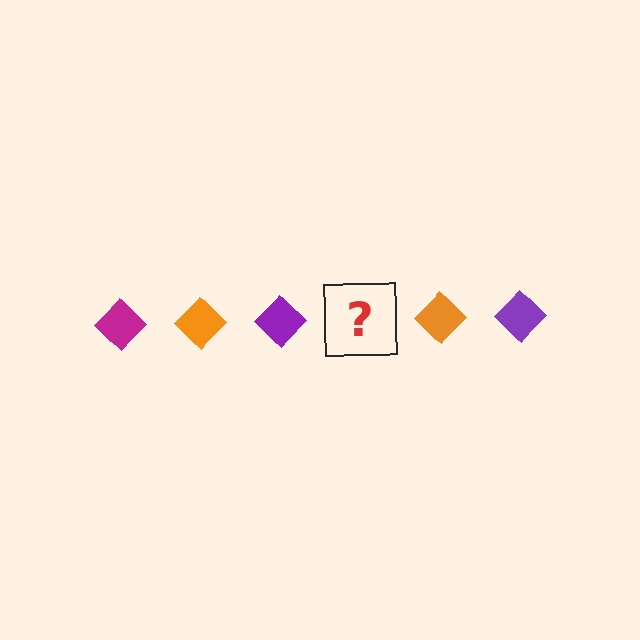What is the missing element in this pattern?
The missing element is a magenta diamond.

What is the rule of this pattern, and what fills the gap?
The rule is that the pattern cycles through magenta, orange, purple diamonds. The gap should be filled with a magenta diamond.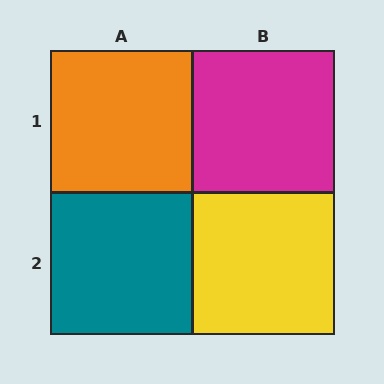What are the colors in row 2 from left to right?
Teal, yellow.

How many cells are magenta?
1 cell is magenta.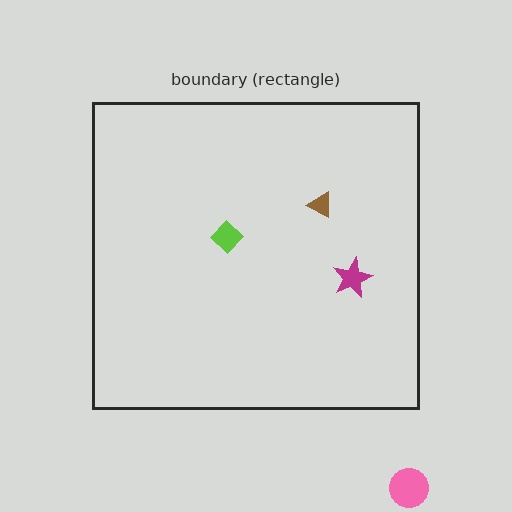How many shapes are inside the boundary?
3 inside, 1 outside.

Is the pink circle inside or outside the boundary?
Outside.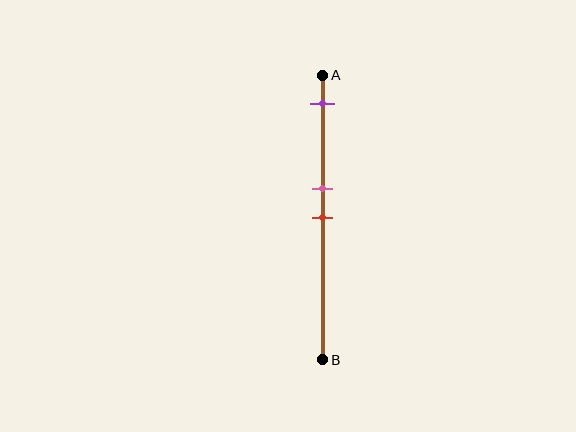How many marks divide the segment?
There are 3 marks dividing the segment.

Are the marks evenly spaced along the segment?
No, the marks are not evenly spaced.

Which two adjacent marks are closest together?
The pink and red marks are the closest adjacent pair.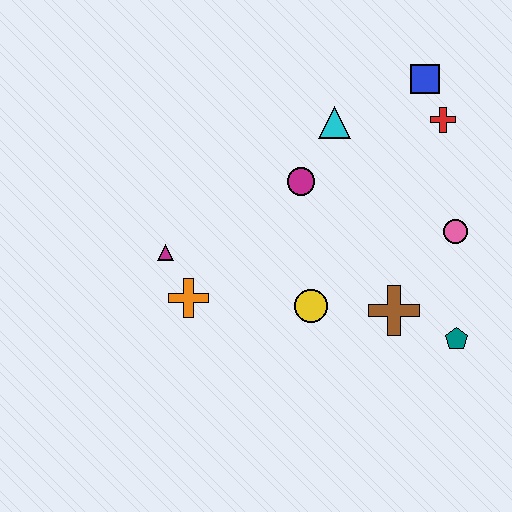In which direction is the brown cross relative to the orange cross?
The brown cross is to the right of the orange cross.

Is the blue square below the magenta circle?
No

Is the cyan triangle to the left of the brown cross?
Yes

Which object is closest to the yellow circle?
The brown cross is closest to the yellow circle.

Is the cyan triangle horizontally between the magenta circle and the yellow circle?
No